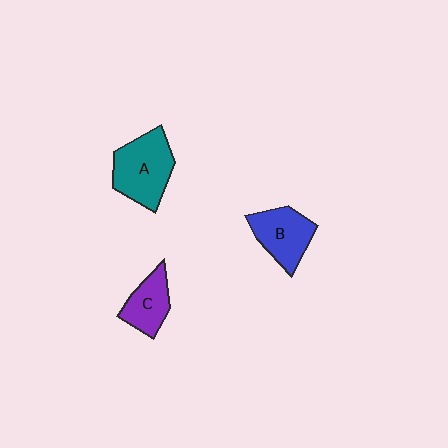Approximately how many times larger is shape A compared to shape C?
Approximately 1.6 times.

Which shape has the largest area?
Shape A (teal).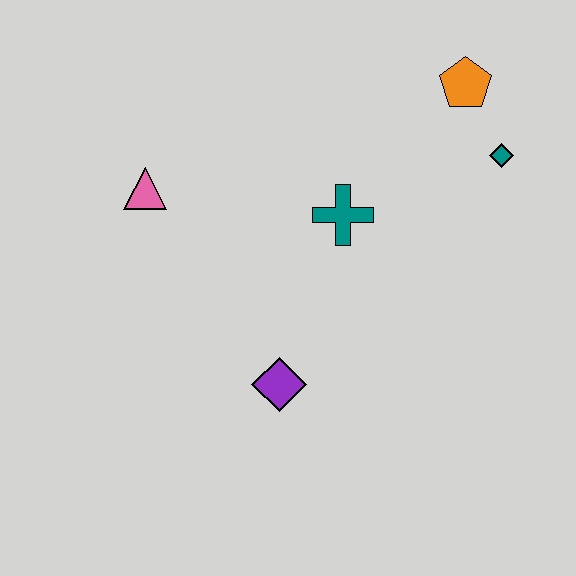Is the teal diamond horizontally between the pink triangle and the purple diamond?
No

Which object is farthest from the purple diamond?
The orange pentagon is farthest from the purple diamond.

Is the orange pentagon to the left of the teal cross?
No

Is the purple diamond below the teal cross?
Yes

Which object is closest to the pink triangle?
The teal cross is closest to the pink triangle.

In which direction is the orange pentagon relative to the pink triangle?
The orange pentagon is to the right of the pink triangle.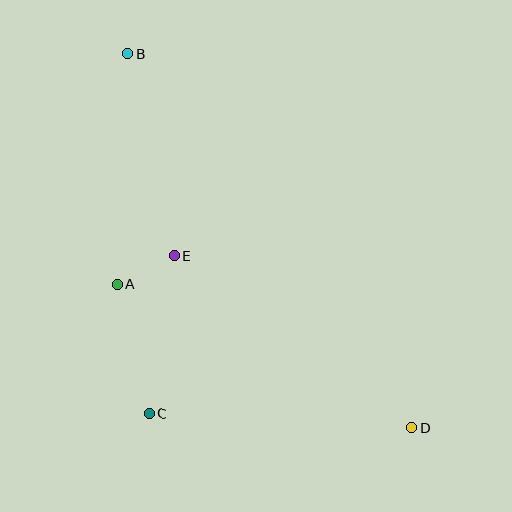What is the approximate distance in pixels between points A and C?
The distance between A and C is approximately 133 pixels.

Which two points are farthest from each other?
Points B and D are farthest from each other.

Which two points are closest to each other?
Points A and E are closest to each other.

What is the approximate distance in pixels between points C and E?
The distance between C and E is approximately 160 pixels.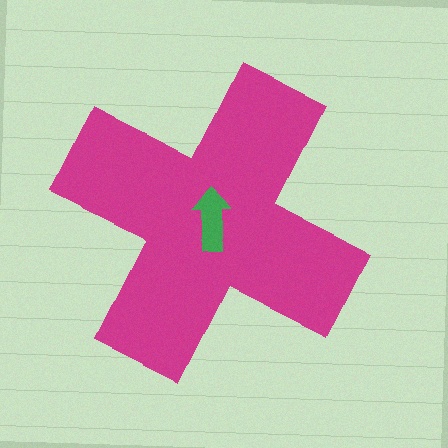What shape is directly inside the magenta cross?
The green arrow.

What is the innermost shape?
The green arrow.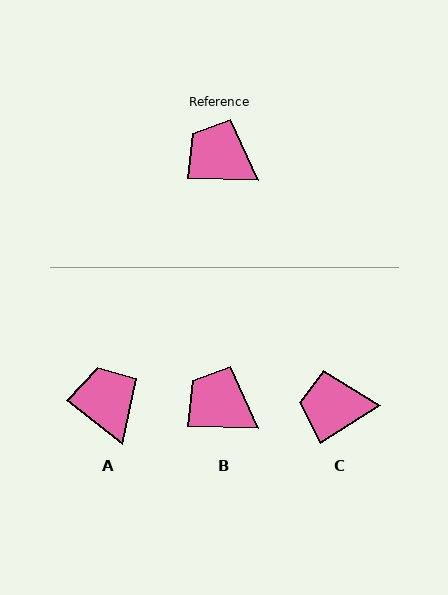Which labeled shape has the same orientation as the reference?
B.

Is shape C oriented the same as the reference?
No, it is off by about 34 degrees.